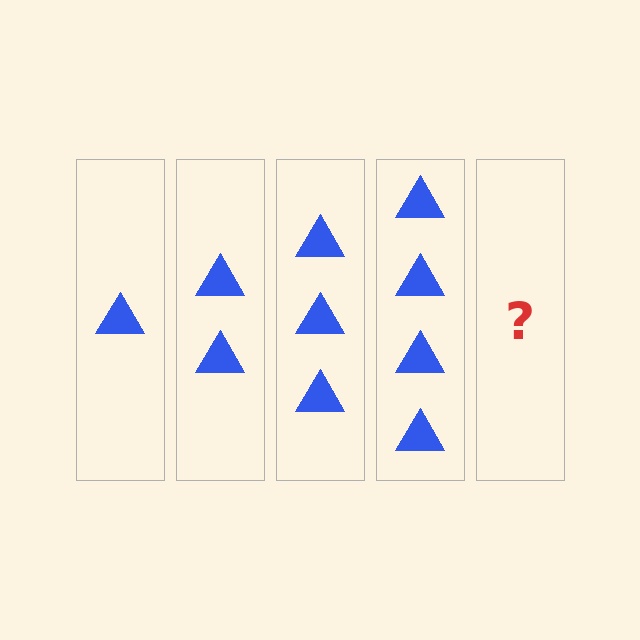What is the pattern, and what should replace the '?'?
The pattern is that each step adds one more triangle. The '?' should be 5 triangles.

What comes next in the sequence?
The next element should be 5 triangles.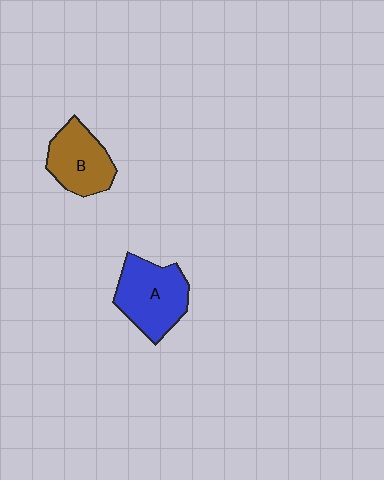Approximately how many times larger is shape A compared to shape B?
Approximately 1.2 times.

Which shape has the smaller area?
Shape B (brown).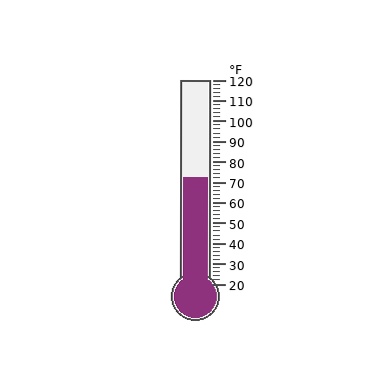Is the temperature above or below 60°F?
The temperature is above 60°F.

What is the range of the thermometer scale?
The thermometer scale ranges from 20°F to 120°F.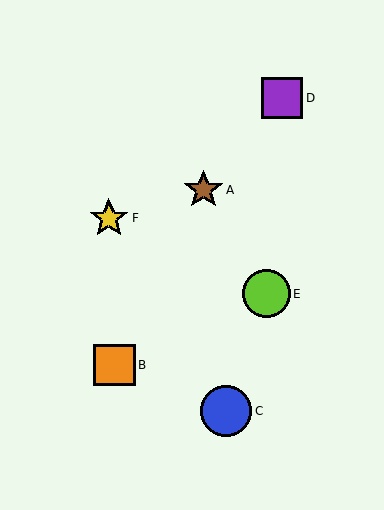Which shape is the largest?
The blue circle (labeled C) is the largest.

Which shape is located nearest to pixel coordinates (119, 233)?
The yellow star (labeled F) at (109, 218) is nearest to that location.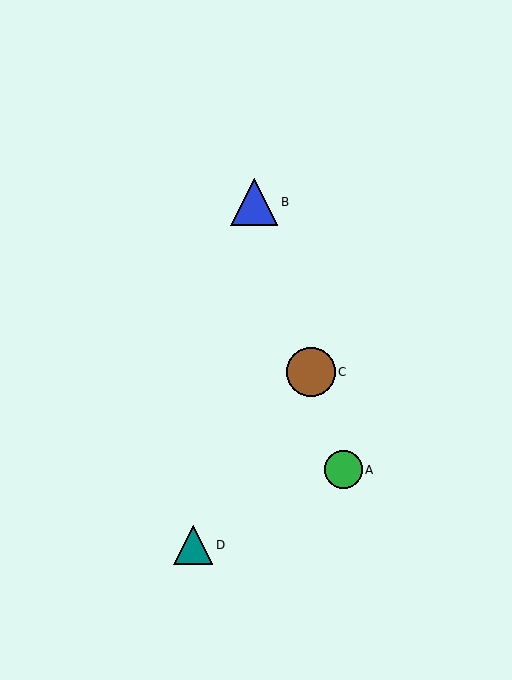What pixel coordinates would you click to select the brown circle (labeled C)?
Click at (311, 372) to select the brown circle C.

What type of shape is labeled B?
Shape B is a blue triangle.